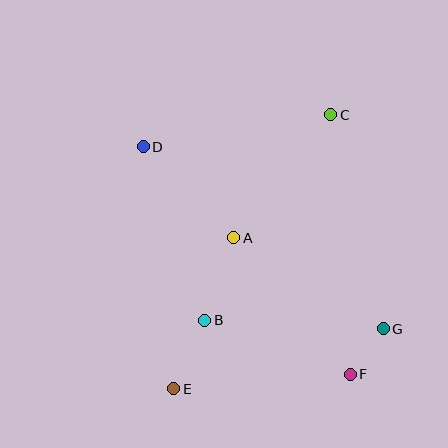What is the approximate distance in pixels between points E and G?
The distance between E and G is approximately 218 pixels.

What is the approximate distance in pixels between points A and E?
The distance between A and E is approximately 162 pixels.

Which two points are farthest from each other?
Points C and E are farthest from each other.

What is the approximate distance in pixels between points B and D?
The distance between B and D is approximately 184 pixels.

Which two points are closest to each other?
Points F and G are closest to each other.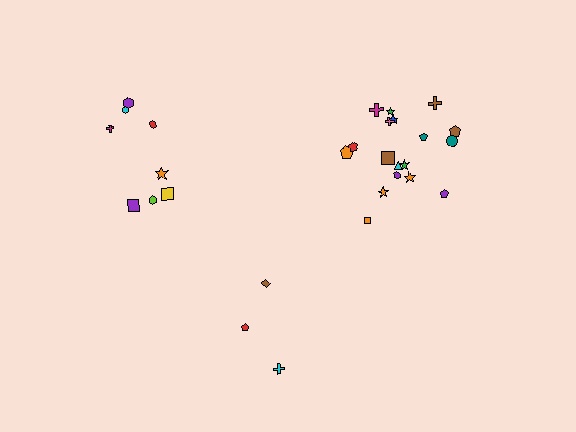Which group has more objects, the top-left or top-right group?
The top-right group.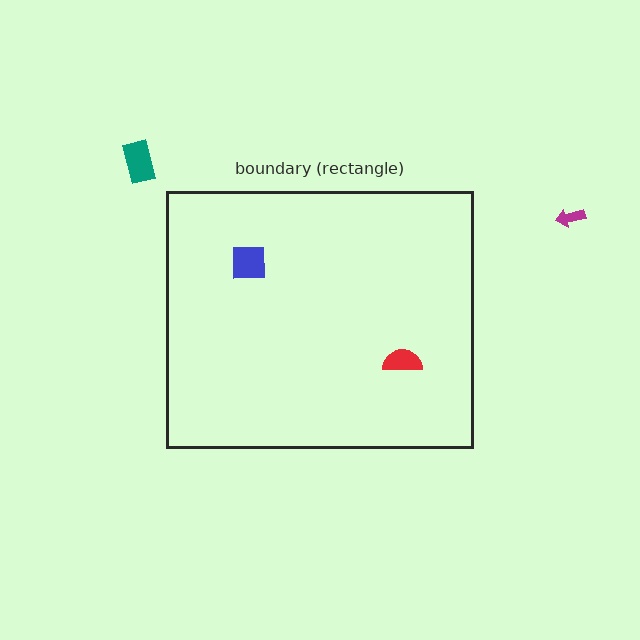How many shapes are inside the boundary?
2 inside, 2 outside.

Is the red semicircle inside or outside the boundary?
Inside.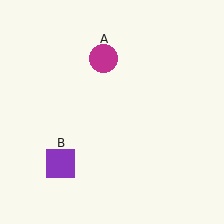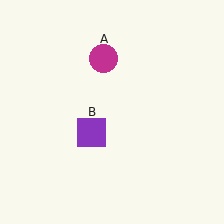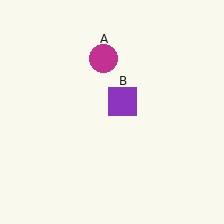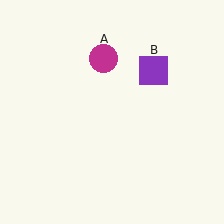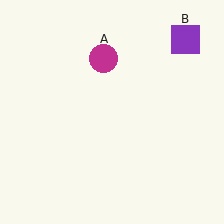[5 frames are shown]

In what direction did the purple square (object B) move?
The purple square (object B) moved up and to the right.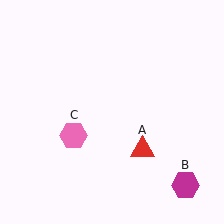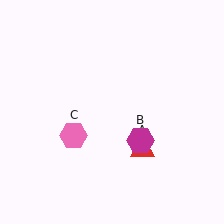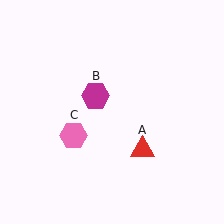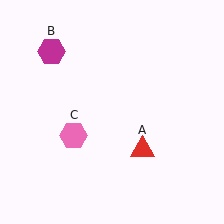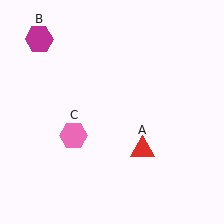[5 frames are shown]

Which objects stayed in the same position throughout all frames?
Red triangle (object A) and pink hexagon (object C) remained stationary.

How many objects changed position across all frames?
1 object changed position: magenta hexagon (object B).